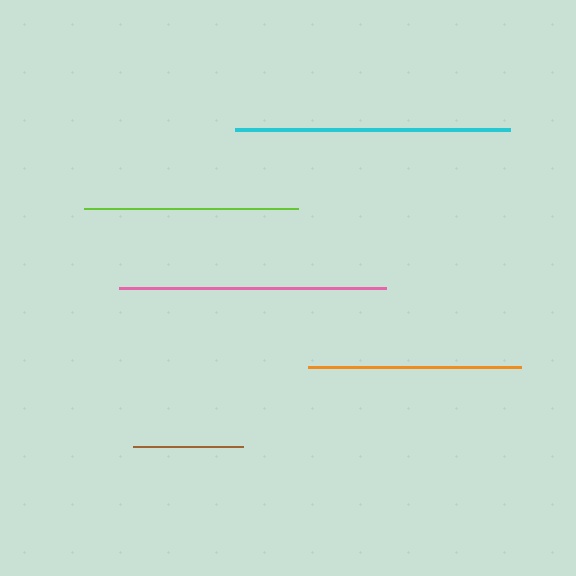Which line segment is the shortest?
The brown line is the shortest at approximately 109 pixels.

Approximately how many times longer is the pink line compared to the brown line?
The pink line is approximately 2.4 times the length of the brown line.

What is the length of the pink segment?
The pink segment is approximately 266 pixels long.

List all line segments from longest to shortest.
From longest to shortest: cyan, pink, lime, orange, brown.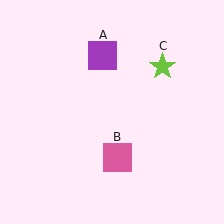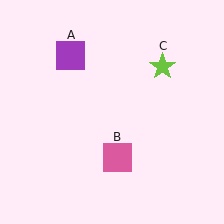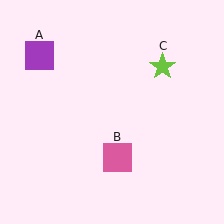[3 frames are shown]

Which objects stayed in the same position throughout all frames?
Pink square (object B) and lime star (object C) remained stationary.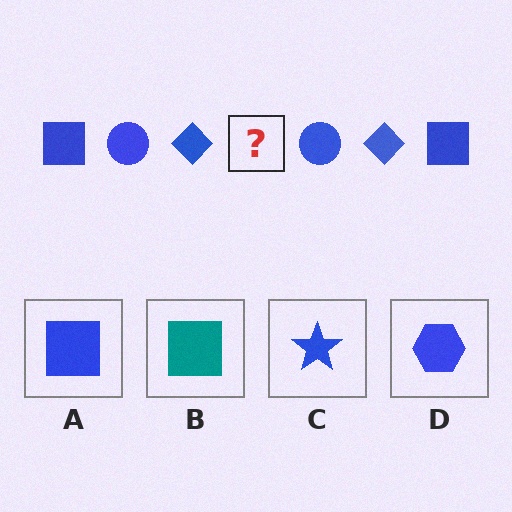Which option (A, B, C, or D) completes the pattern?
A.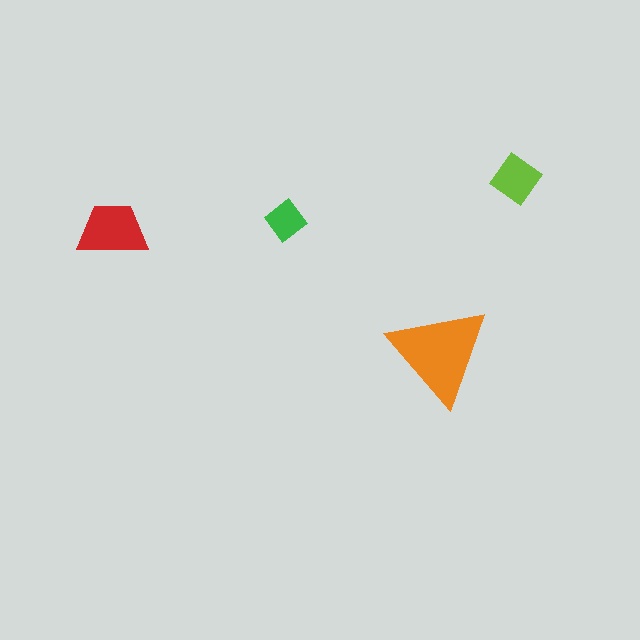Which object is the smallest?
The green diamond.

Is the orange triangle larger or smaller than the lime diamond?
Larger.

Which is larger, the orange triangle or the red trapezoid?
The orange triangle.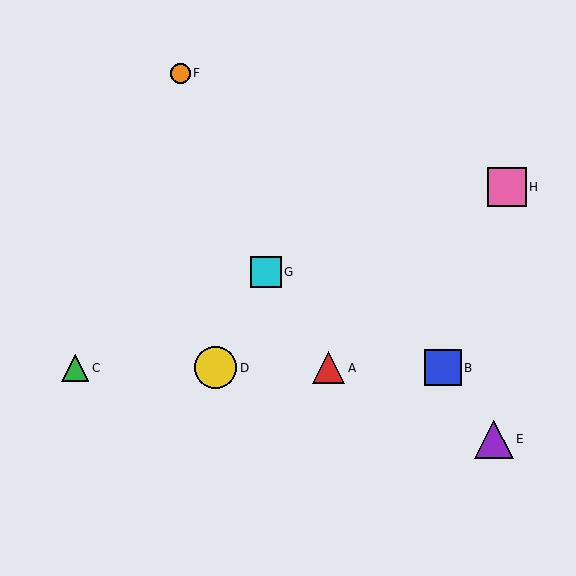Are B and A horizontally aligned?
Yes, both are at y≈368.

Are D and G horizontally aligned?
No, D is at y≈368 and G is at y≈272.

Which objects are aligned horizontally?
Objects A, B, C, D are aligned horizontally.